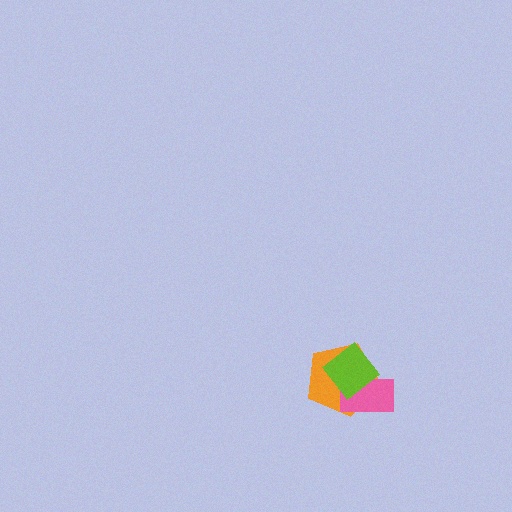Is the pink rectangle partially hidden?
Yes, it is partially covered by another shape.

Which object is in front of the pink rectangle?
The lime diamond is in front of the pink rectangle.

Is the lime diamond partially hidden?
No, no other shape covers it.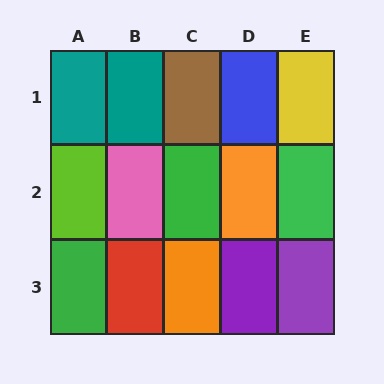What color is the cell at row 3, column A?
Green.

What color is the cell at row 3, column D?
Purple.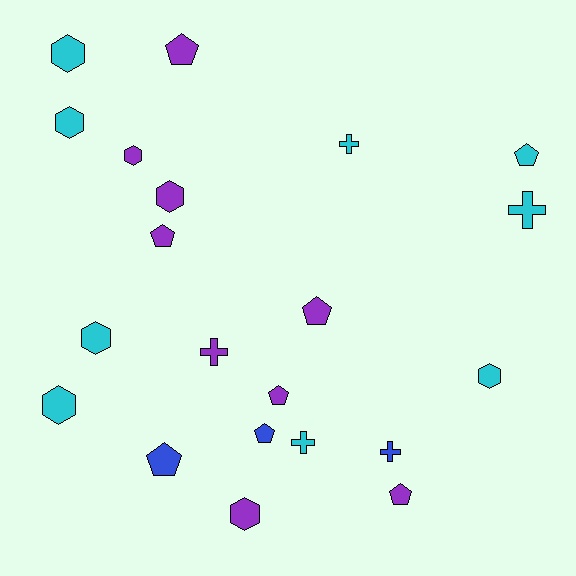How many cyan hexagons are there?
There are 5 cyan hexagons.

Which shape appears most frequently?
Pentagon, with 8 objects.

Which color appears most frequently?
Cyan, with 9 objects.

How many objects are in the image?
There are 21 objects.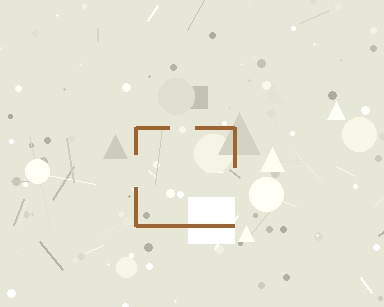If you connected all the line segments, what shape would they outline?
They would outline a square.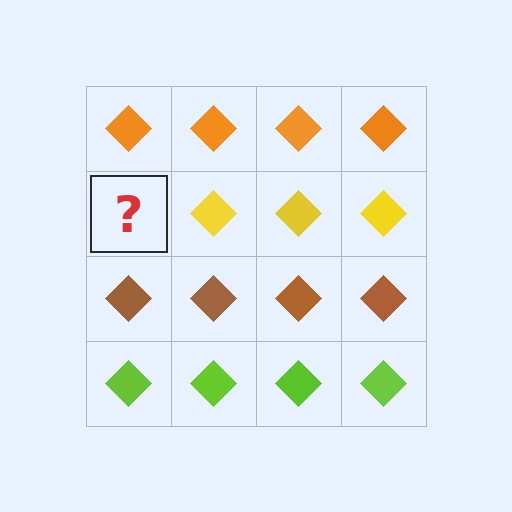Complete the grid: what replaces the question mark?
The question mark should be replaced with a yellow diamond.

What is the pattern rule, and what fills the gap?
The rule is that each row has a consistent color. The gap should be filled with a yellow diamond.